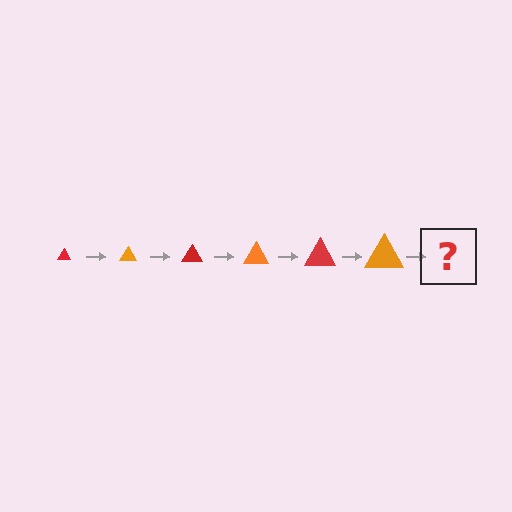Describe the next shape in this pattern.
It should be a red triangle, larger than the previous one.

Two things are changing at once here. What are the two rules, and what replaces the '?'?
The two rules are that the triangle grows larger each step and the color cycles through red and orange. The '?' should be a red triangle, larger than the previous one.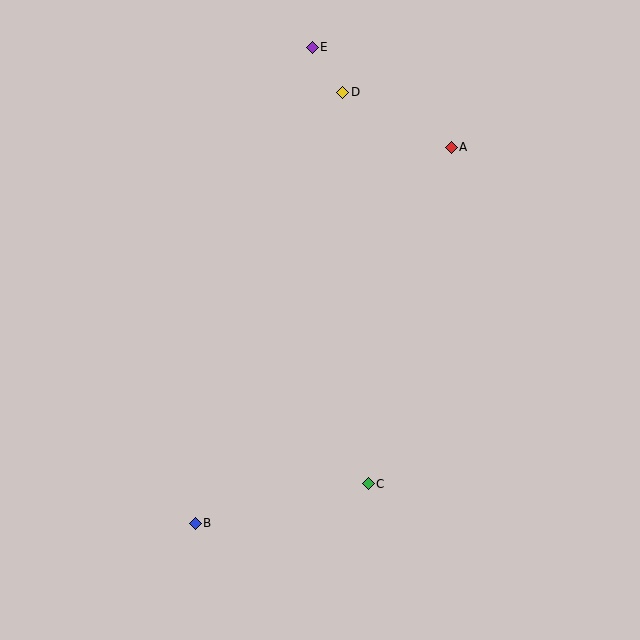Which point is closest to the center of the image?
Point C at (368, 484) is closest to the center.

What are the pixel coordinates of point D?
Point D is at (343, 92).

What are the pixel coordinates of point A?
Point A is at (451, 147).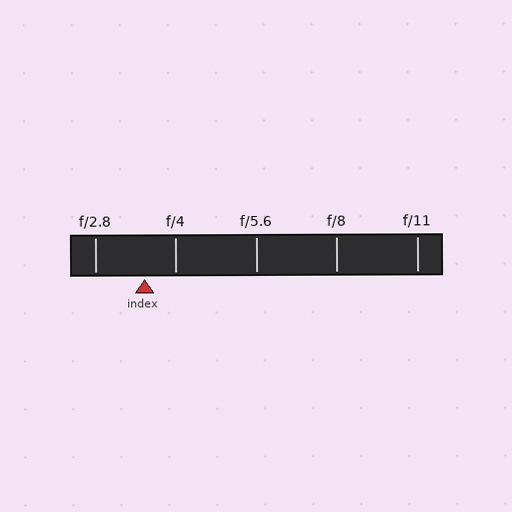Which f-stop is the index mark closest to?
The index mark is closest to f/4.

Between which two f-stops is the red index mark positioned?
The index mark is between f/2.8 and f/4.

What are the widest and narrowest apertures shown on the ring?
The widest aperture shown is f/2.8 and the narrowest is f/11.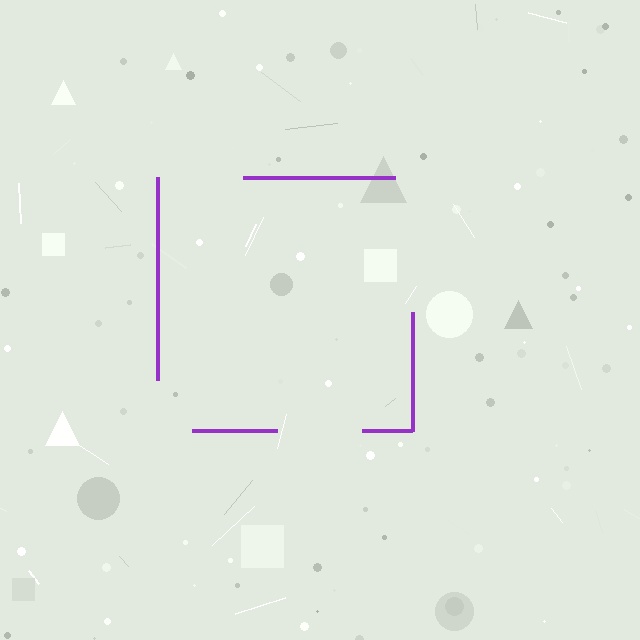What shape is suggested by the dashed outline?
The dashed outline suggests a square.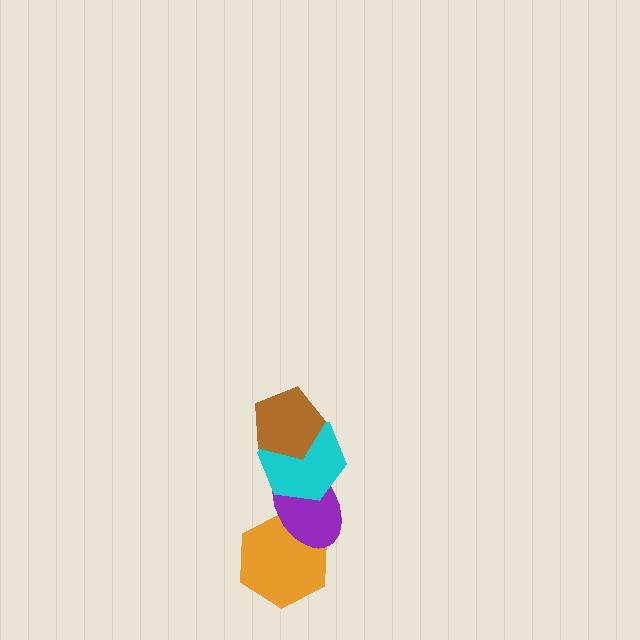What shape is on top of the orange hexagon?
The purple ellipse is on top of the orange hexagon.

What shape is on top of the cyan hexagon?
The brown pentagon is on top of the cyan hexagon.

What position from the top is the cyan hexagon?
The cyan hexagon is 2nd from the top.